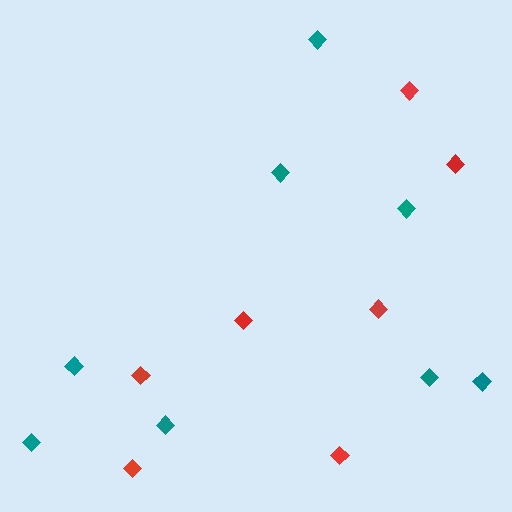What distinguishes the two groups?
There are 2 groups: one group of red diamonds (7) and one group of teal diamonds (8).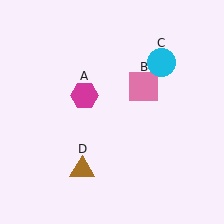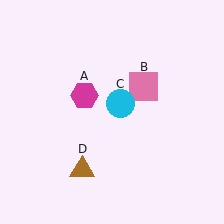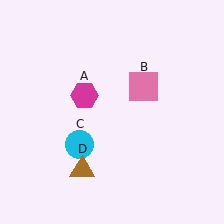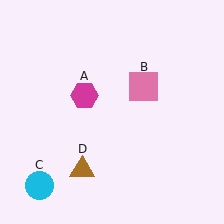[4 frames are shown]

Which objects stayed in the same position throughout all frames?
Magenta hexagon (object A) and pink square (object B) and brown triangle (object D) remained stationary.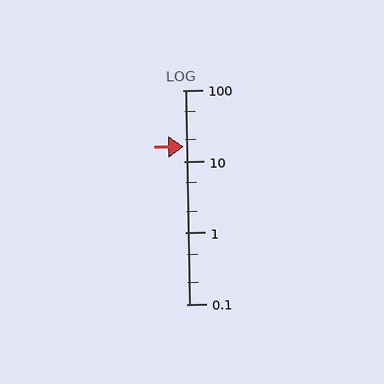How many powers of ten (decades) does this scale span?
The scale spans 3 decades, from 0.1 to 100.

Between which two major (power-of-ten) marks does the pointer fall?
The pointer is between 10 and 100.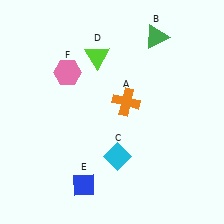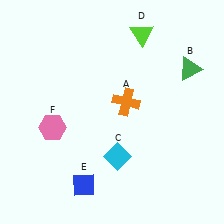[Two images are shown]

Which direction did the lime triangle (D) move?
The lime triangle (D) moved right.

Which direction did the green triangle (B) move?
The green triangle (B) moved right.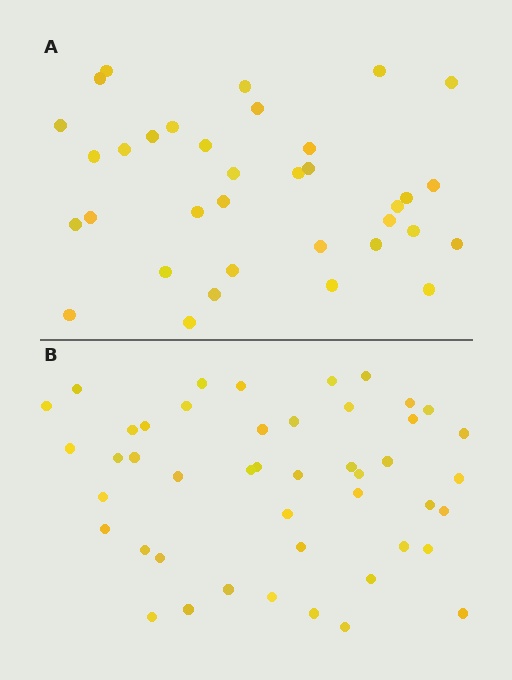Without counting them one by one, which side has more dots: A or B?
Region B (the bottom region) has more dots.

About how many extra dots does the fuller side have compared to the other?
Region B has roughly 12 or so more dots than region A.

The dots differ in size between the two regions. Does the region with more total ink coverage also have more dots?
No. Region A has more total ink coverage because its dots are larger, but region B actually contains more individual dots. Total area can be misleading — the number of items is what matters here.